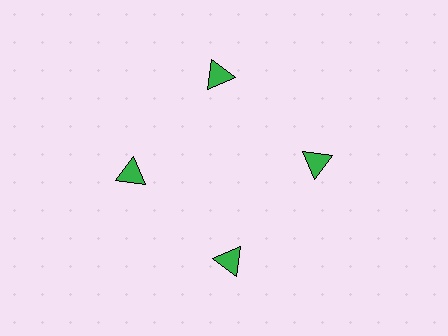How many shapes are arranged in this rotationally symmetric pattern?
There are 4 shapes, arranged in 4 groups of 1.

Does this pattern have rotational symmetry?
Yes, this pattern has 4-fold rotational symmetry. It looks the same after rotating 90 degrees around the center.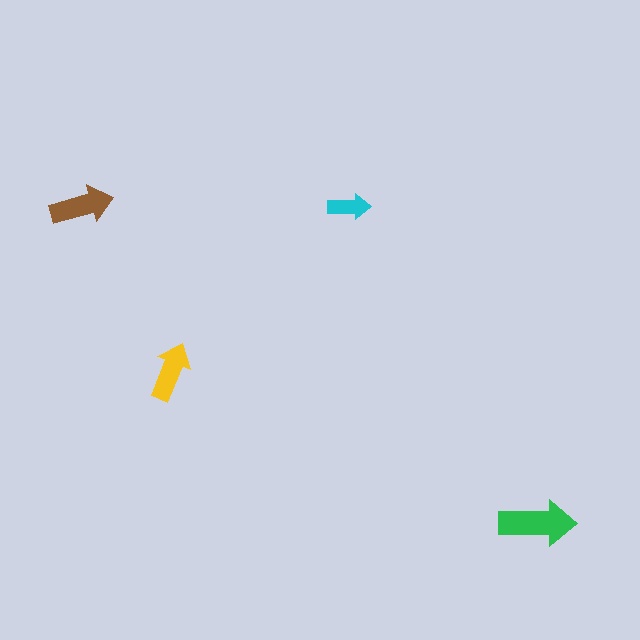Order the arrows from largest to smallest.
the green one, the brown one, the yellow one, the cyan one.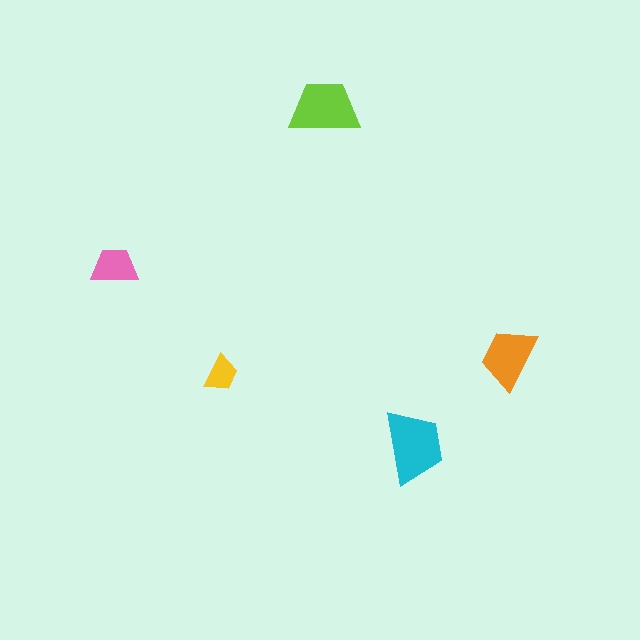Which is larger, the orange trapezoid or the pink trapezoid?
The orange one.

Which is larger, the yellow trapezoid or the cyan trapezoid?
The cyan one.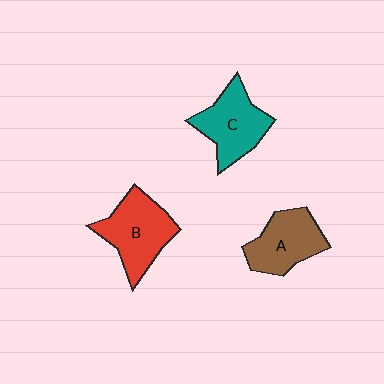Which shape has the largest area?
Shape B (red).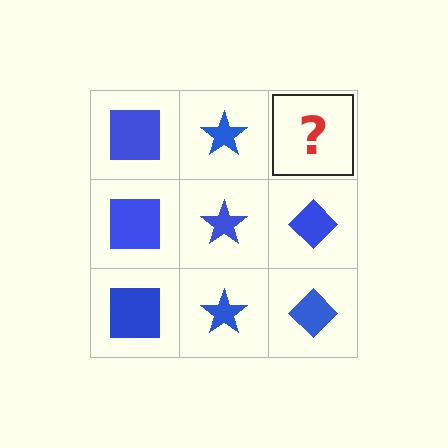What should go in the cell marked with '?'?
The missing cell should contain a blue diamond.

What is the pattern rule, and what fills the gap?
The rule is that each column has a consistent shape. The gap should be filled with a blue diamond.